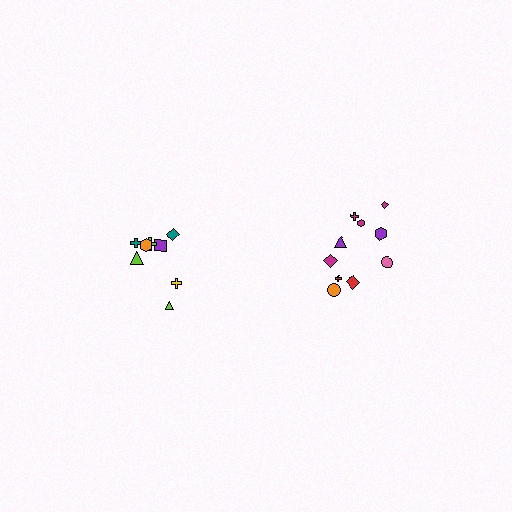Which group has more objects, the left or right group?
The right group.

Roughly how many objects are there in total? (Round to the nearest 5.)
Roughly 20 objects in total.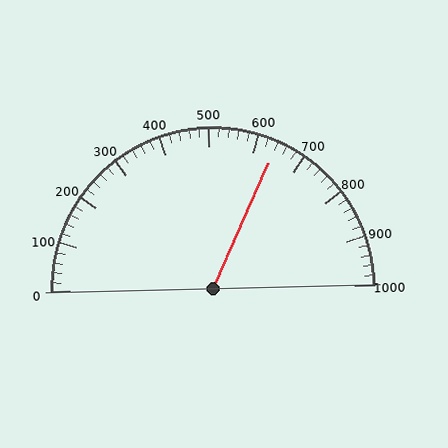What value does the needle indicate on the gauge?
The needle indicates approximately 640.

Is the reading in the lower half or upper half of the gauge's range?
The reading is in the upper half of the range (0 to 1000).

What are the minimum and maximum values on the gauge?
The gauge ranges from 0 to 1000.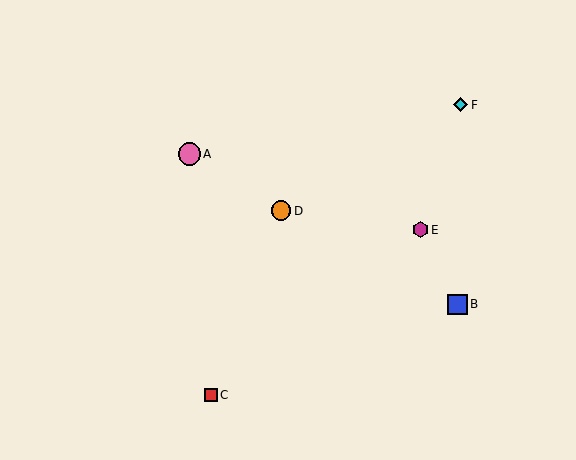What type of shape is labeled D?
Shape D is an orange circle.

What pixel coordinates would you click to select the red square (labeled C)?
Click at (211, 395) to select the red square C.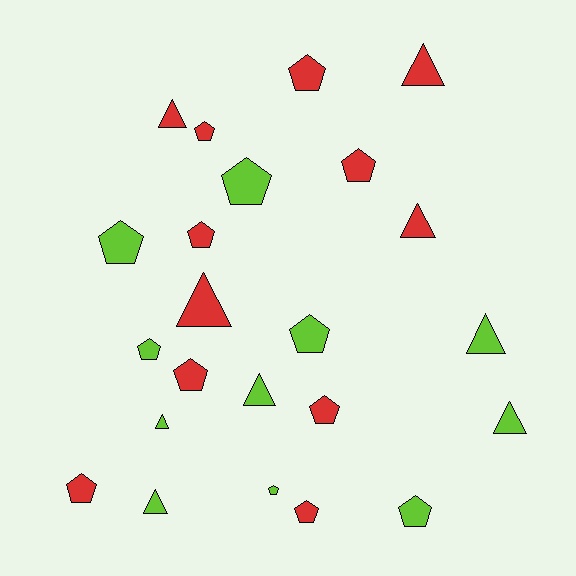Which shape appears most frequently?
Pentagon, with 14 objects.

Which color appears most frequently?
Red, with 12 objects.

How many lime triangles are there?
There are 5 lime triangles.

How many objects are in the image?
There are 23 objects.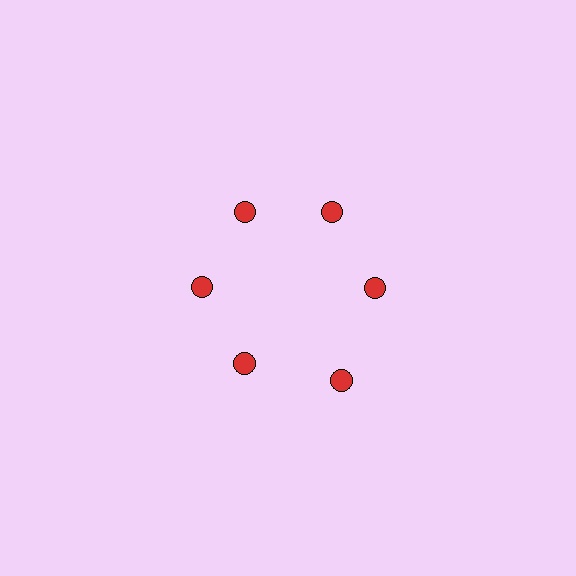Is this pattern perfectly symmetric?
No. The 6 red circles are arranged in a ring, but one element near the 5 o'clock position is pushed outward from the center, breaking the 6-fold rotational symmetry.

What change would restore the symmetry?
The symmetry would be restored by moving it inward, back onto the ring so that all 6 circles sit at equal angles and equal distance from the center.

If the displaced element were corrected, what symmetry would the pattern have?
It would have 6-fold rotational symmetry — the pattern would map onto itself every 60 degrees.